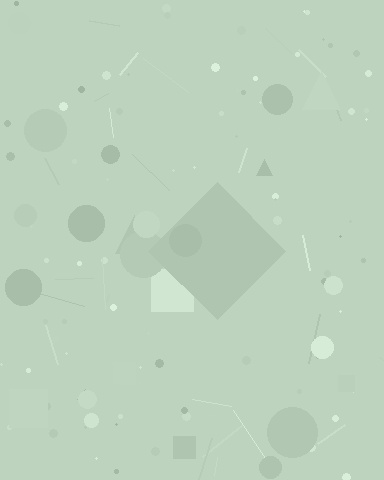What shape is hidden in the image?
A diamond is hidden in the image.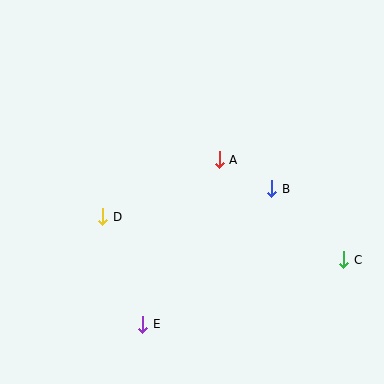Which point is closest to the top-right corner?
Point B is closest to the top-right corner.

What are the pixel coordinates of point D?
Point D is at (103, 217).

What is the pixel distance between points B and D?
The distance between B and D is 171 pixels.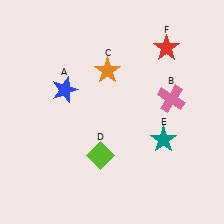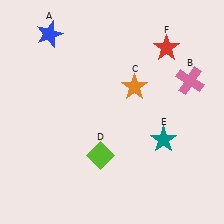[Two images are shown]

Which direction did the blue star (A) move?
The blue star (A) moved up.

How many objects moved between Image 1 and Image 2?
3 objects moved between the two images.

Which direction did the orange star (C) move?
The orange star (C) moved right.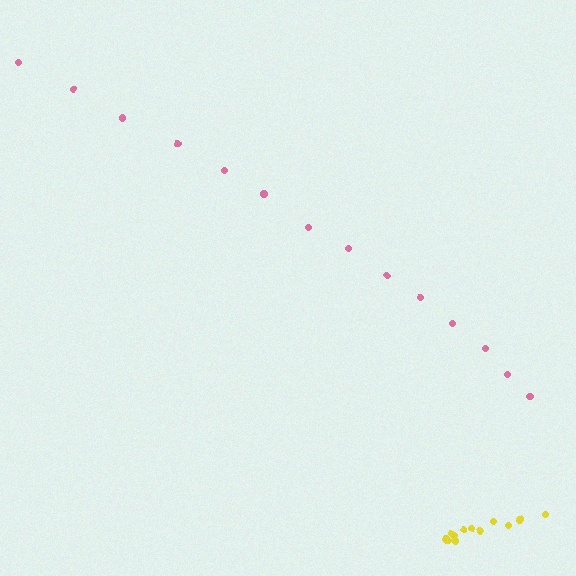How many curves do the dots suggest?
There are 2 distinct paths.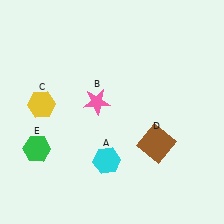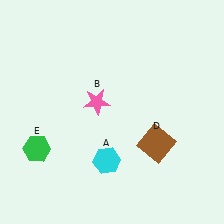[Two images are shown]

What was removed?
The yellow hexagon (C) was removed in Image 2.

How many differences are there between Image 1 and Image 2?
There is 1 difference between the two images.